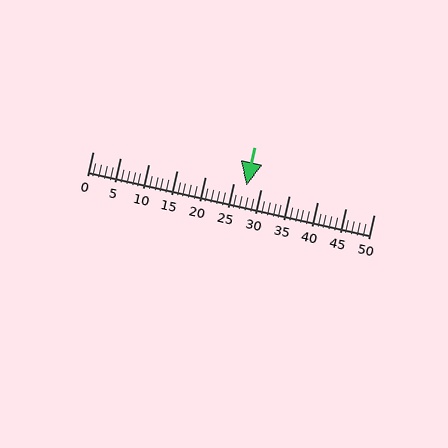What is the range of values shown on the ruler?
The ruler shows values from 0 to 50.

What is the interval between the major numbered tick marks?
The major tick marks are spaced 5 units apart.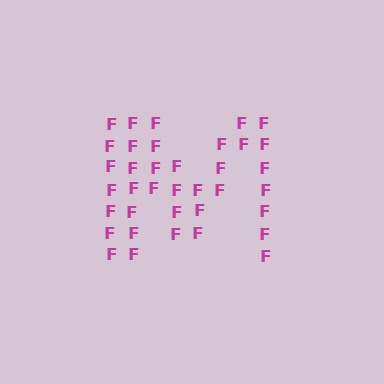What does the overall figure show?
The overall figure shows the letter M.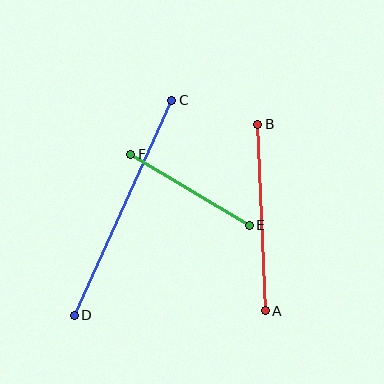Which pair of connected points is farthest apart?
Points C and D are farthest apart.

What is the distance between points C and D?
The distance is approximately 236 pixels.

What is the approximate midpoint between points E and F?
The midpoint is at approximately (190, 190) pixels.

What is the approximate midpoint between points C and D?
The midpoint is at approximately (123, 208) pixels.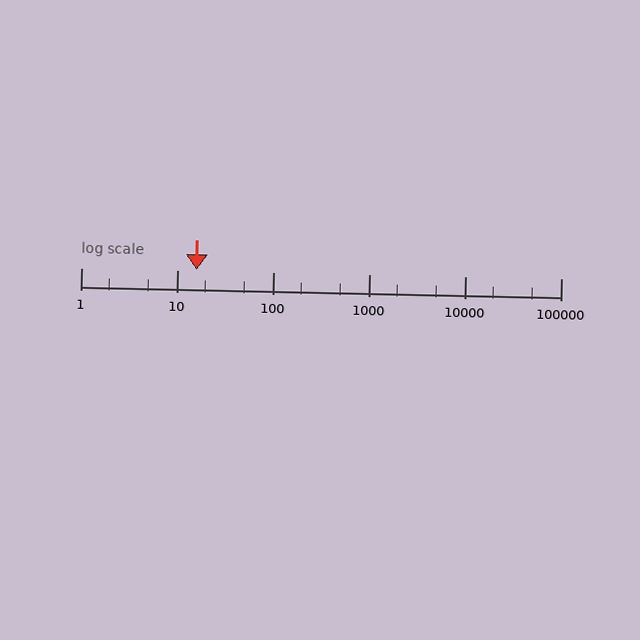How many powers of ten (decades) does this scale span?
The scale spans 5 decades, from 1 to 100000.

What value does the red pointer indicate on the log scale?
The pointer indicates approximately 16.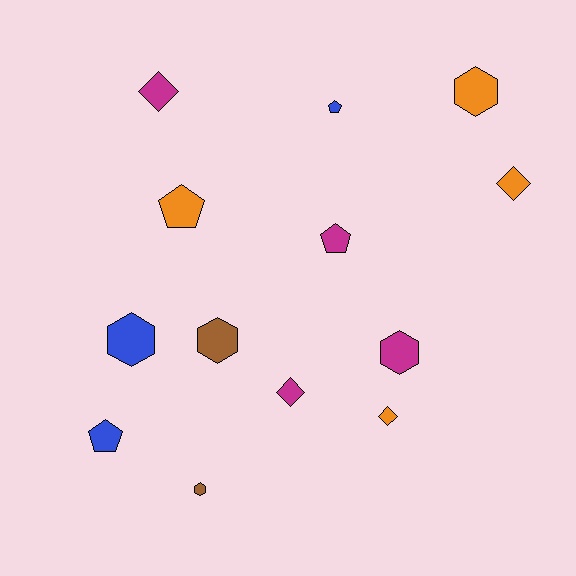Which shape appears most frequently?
Hexagon, with 5 objects.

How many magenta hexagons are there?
There is 1 magenta hexagon.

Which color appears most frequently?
Orange, with 4 objects.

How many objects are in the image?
There are 13 objects.